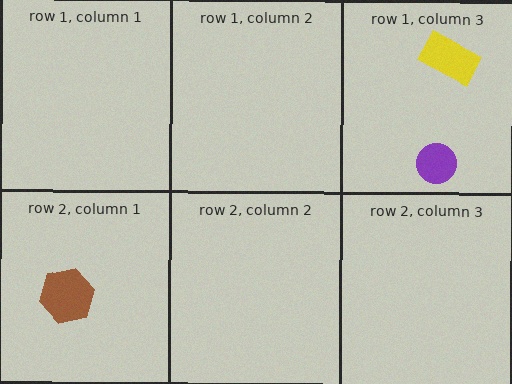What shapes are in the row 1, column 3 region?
The purple circle, the yellow rectangle.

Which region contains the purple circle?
The row 1, column 3 region.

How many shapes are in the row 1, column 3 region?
2.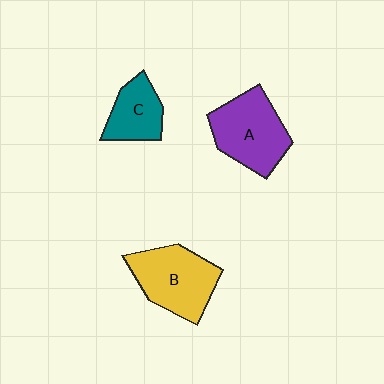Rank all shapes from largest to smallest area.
From largest to smallest: B (yellow), A (purple), C (teal).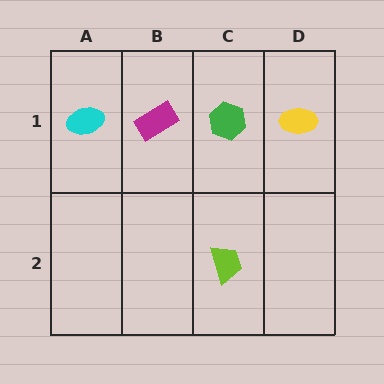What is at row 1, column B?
A magenta rectangle.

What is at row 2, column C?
A lime trapezoid.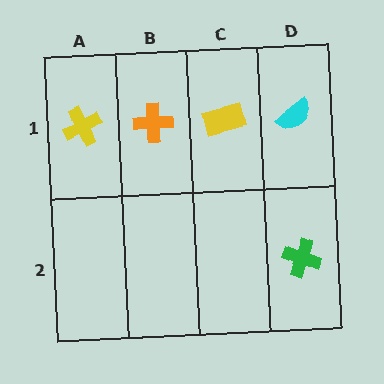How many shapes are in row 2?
1 shape.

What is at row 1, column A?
A yellow cross.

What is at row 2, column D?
A green cross.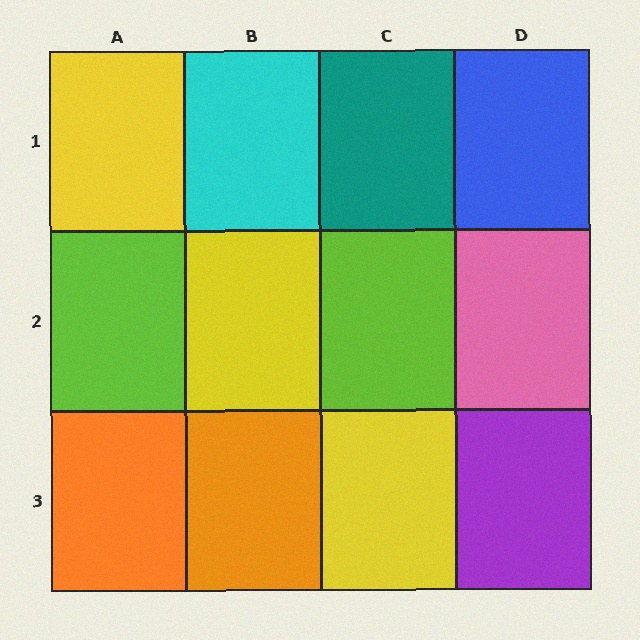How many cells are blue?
1 cell is blue.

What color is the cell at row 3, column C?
Yellow.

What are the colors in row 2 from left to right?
Lime, yellow, lime, pink.